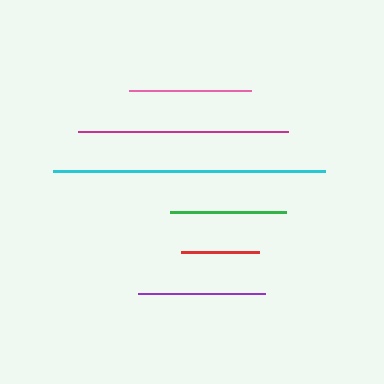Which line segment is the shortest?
The red line is the shortest at approximately 78 pixels.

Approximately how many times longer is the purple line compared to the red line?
The purple line is approximately 1.6 times the length of the red line.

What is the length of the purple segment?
The purple segment is approximately 126 pixels long.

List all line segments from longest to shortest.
From longest to shortest: cyan, magenta, purple, pink, green, red.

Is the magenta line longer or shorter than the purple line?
The magenta line is longer than the purple line.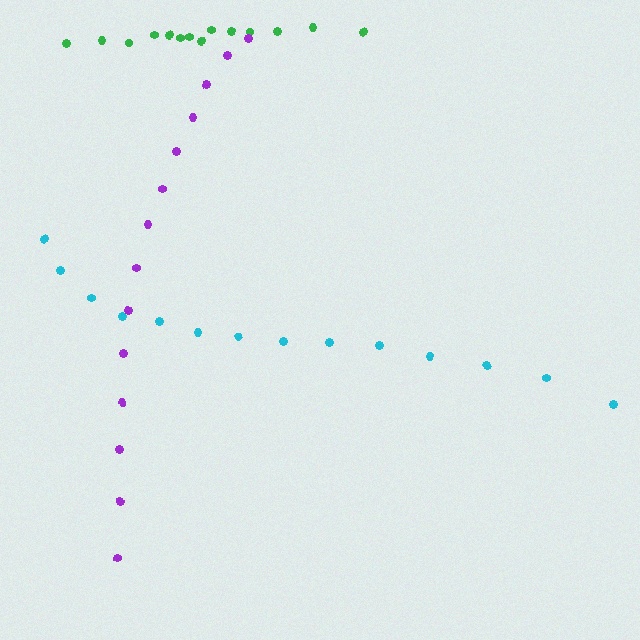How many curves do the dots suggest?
There are 3 distinct paths.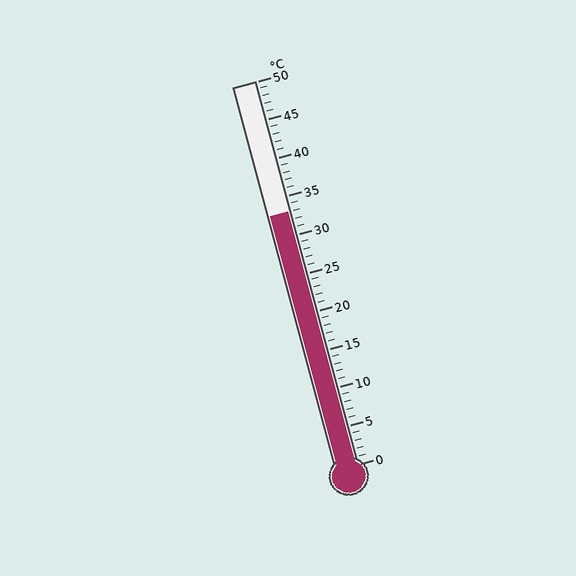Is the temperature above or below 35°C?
The temperature is below 35°C.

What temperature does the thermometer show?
The thermometer shows approximately 33°C.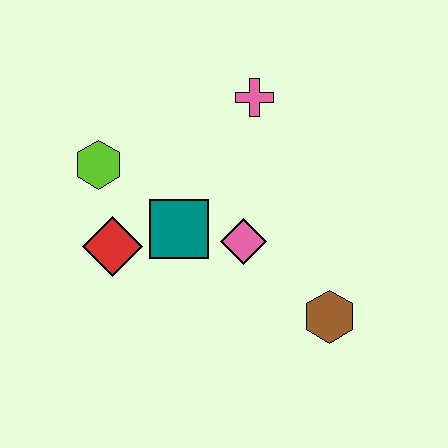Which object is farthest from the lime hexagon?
The brown hexagon is farthest from the lime hexagon.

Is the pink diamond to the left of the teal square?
No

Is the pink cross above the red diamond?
Yes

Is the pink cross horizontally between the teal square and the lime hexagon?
No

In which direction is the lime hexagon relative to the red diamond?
The lime hexagon is above the red diamond.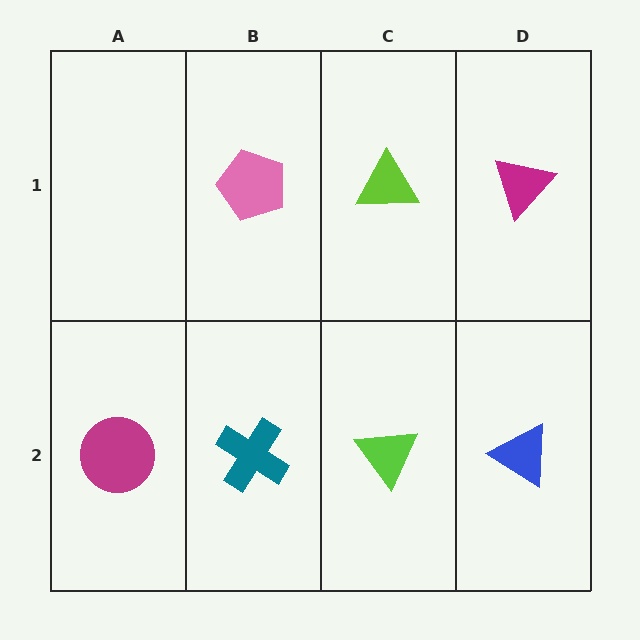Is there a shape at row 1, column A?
No, that cell is empty.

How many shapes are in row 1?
3 shapes.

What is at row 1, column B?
A pink pentagon.